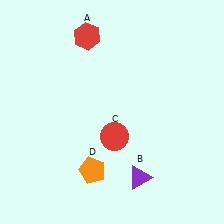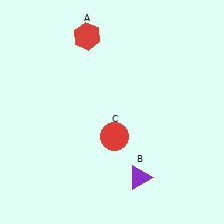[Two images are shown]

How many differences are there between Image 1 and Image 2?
There is 1 difference between the two images.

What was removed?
The orange pentagon (D) was removed in Image 2.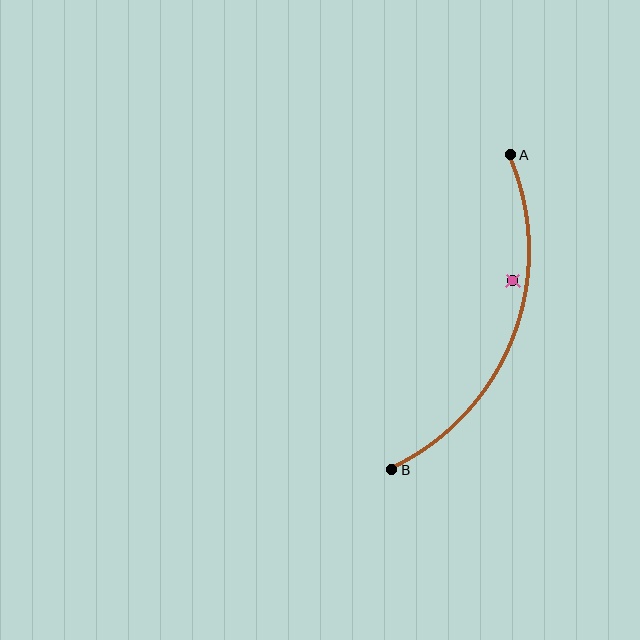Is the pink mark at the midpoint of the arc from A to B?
No — the pink mark does not lie on the arc at all. It sits slightly inside the curve.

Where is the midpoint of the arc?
The arc midpoint is the point on the curve farthest from the straight line joining A and B. It sits to the right of that line.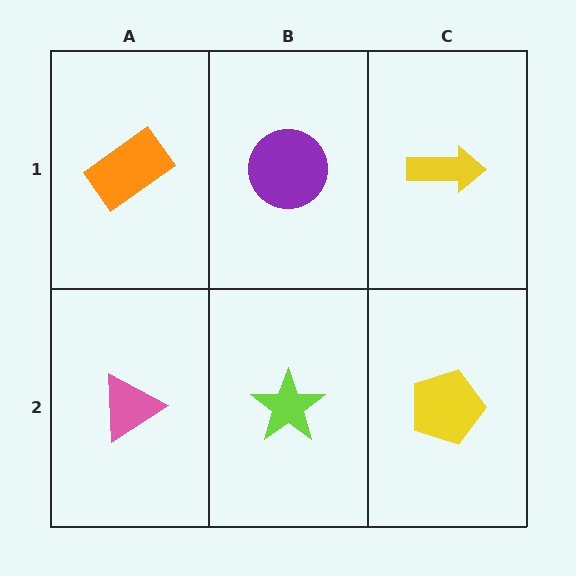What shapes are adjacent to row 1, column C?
A yellow pentagon (row 2, column C), a purple circle (row 1, column B).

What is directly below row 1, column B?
A lime star.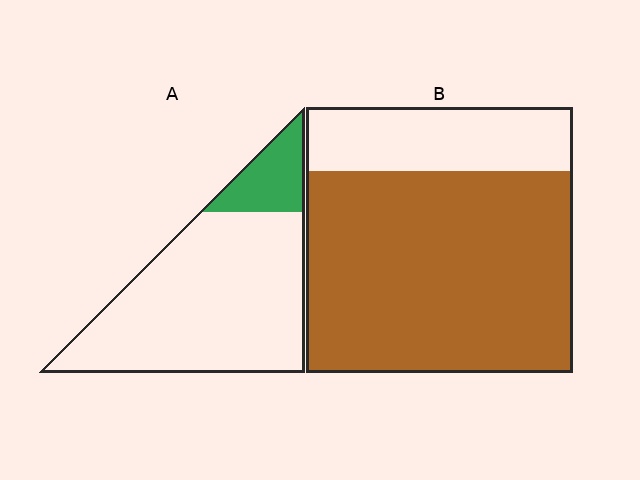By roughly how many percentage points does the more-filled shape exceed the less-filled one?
By roughly 60 percentage points (B over A).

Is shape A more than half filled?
No.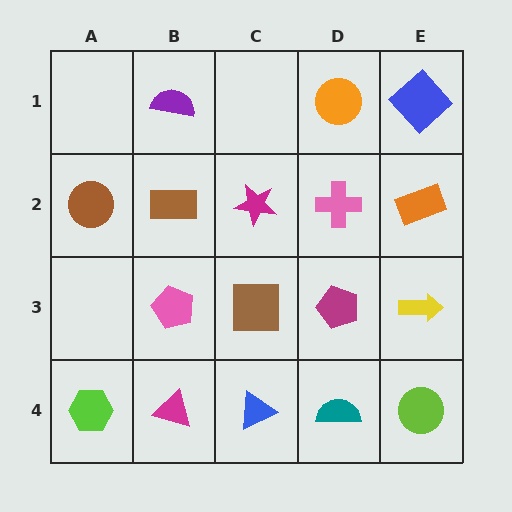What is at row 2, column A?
A brown circle.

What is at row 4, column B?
A magenta triangle.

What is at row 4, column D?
A teal semicircle.